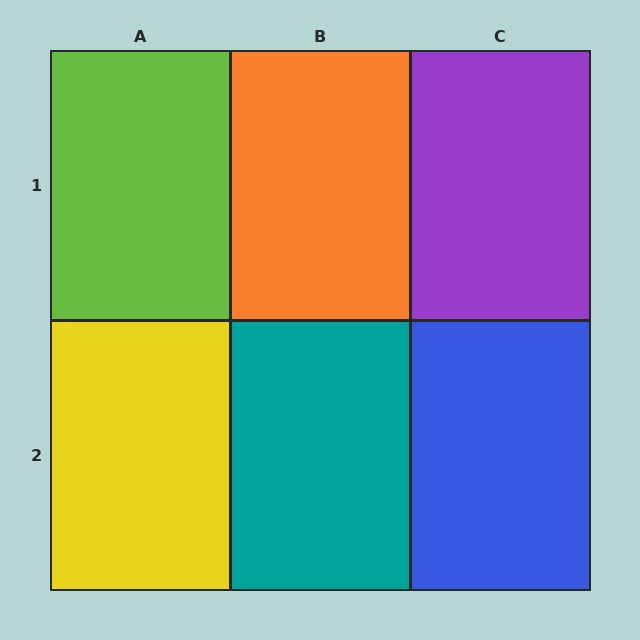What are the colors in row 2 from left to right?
Yellow, teal, blue.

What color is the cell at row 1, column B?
Orange.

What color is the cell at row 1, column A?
Lime.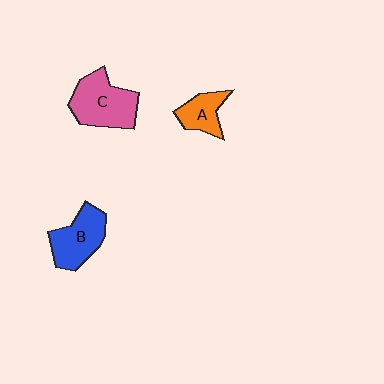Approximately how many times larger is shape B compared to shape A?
Approximately 1.6 times.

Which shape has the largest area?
Shape C (pink).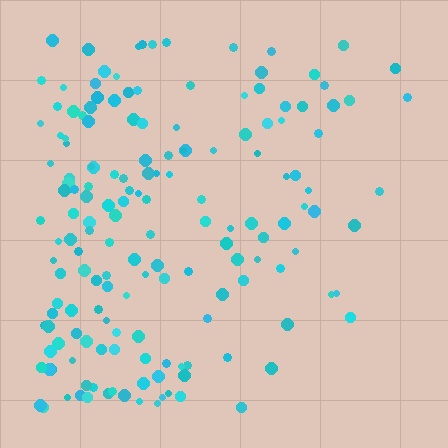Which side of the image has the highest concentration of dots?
The left.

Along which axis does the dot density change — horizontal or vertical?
Horizontal.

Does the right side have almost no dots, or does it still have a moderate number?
Still a moderate number, just noticeably fewer than the left.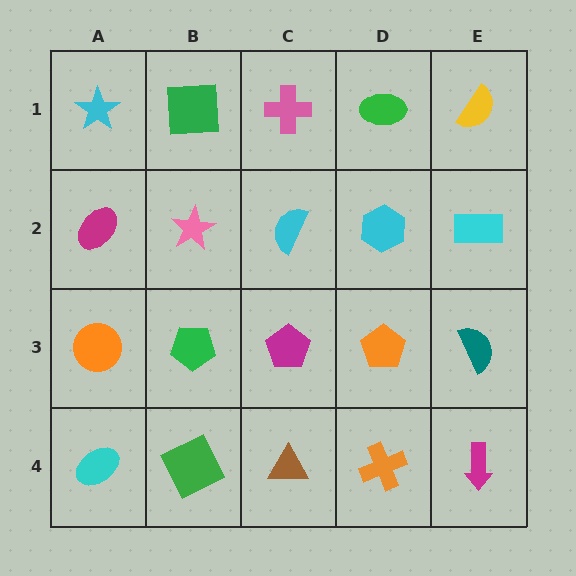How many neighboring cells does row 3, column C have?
4.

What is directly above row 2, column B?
A green square.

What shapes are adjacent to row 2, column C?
A pink cross (row 1, column C), a magenta pentagon (row 3, column C), a pink star (row 2, column B), a cyan hexagon (row 2, column D).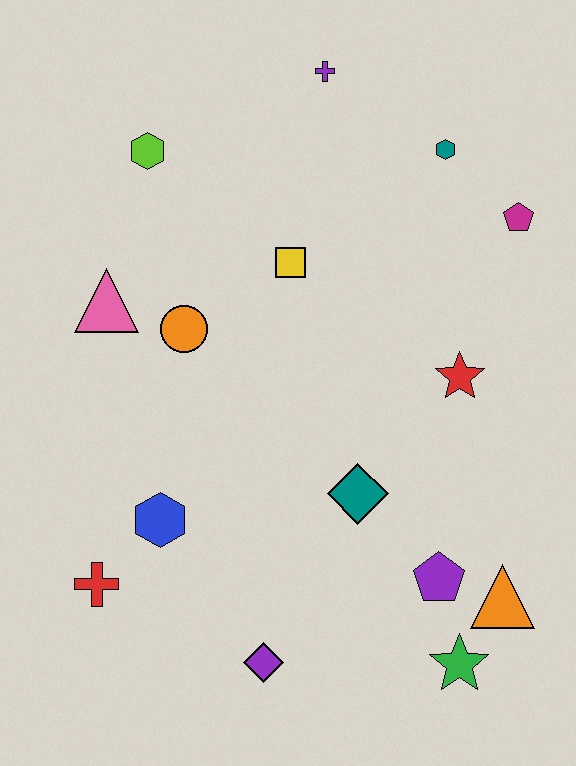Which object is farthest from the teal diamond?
The purple cross is farthest from the teal diamond.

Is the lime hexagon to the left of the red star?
Yes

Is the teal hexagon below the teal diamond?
No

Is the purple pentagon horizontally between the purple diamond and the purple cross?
No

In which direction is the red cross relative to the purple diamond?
The red cross is to the left of the purple diamond.